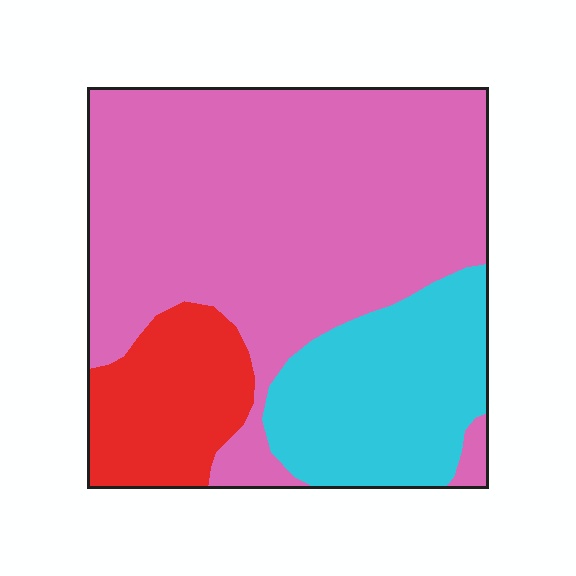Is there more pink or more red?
Pink.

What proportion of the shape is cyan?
Cyan covers around 25% of the shape.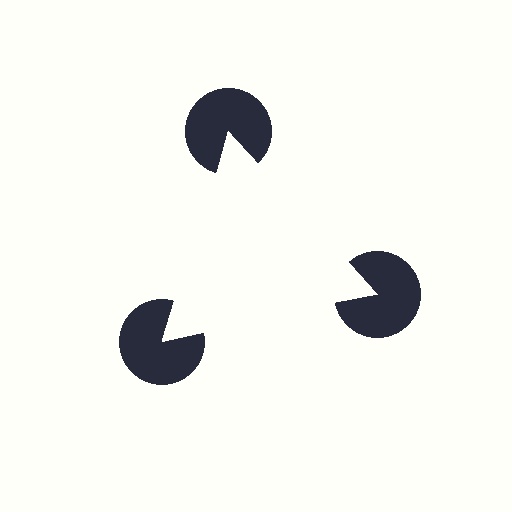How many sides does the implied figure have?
3 sides.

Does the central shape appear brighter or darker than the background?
It typically appears slightly brighter than the background, even though no actual brightness change is drawn.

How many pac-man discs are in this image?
There are 3 — one at each vertex of the illusory triangle.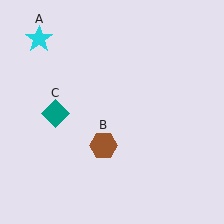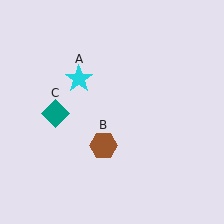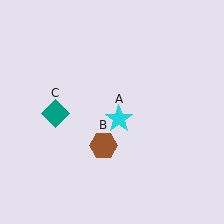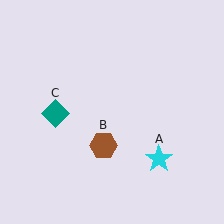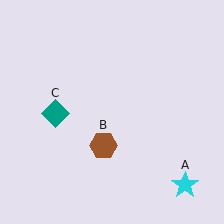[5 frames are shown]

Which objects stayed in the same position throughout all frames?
Brown hexagon (object B) and teal diamond (object C) remained stationary.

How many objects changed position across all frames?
1 object changed position: cyan star (object A).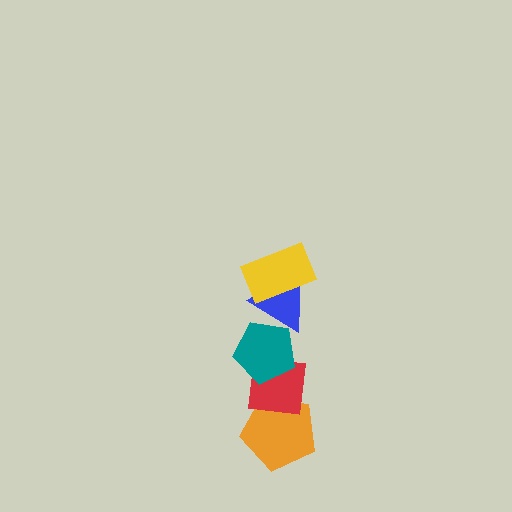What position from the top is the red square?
The red square is 4th from the top.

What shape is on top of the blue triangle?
The yellow rectangle is on top of the blue triangle.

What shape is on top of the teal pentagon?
The blue triangle is on top of the teal pentagon.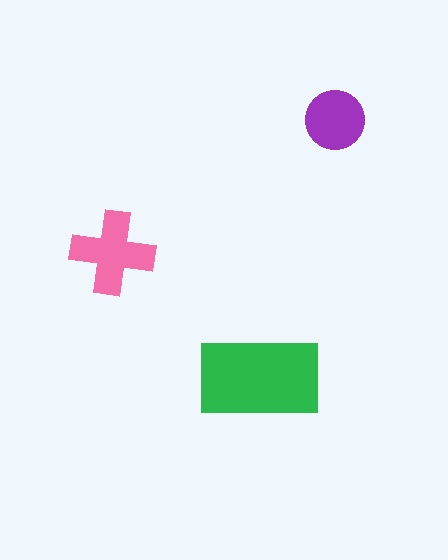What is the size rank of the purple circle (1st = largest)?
3rd.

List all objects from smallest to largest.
The purple circle, the pink cross, the green rectangle.